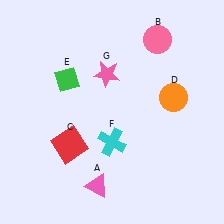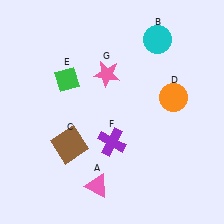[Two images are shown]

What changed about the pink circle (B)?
In Image 1, B is pink. In Image 2, it changed to cyan.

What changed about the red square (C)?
In Image 1, C is red. In Image 2, it changed to brown.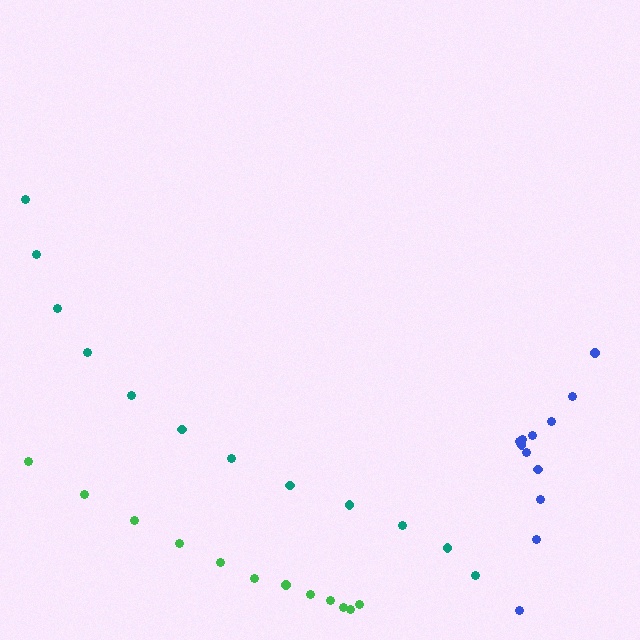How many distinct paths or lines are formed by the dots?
There are 3 distinct paths.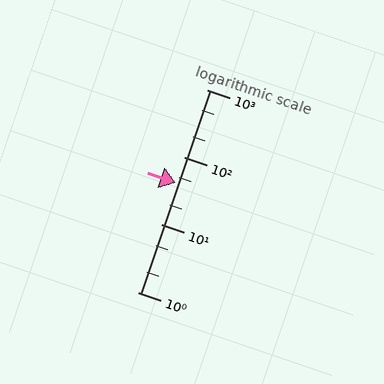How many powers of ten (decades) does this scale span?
The scale spans 3 decades, from 1 to 1000.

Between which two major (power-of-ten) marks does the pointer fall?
The pointer is between 10 and 100.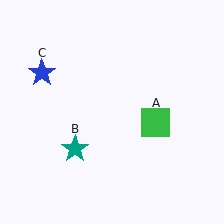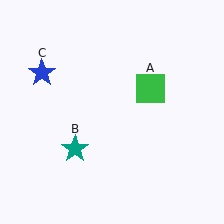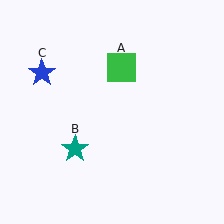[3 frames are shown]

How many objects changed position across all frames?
1 object changed position: green square (object A).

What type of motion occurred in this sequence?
The green square (object A) rotated counterclockwise around the center of the scene.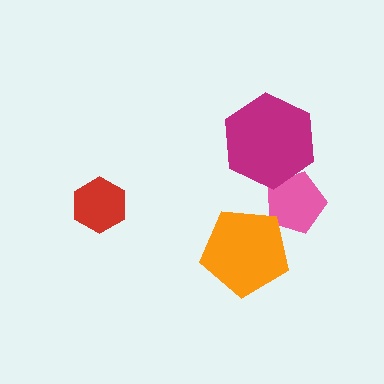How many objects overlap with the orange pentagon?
1 object overlaps with the orange pentagon.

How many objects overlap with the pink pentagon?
2 objects overlap with the pink pentagon.